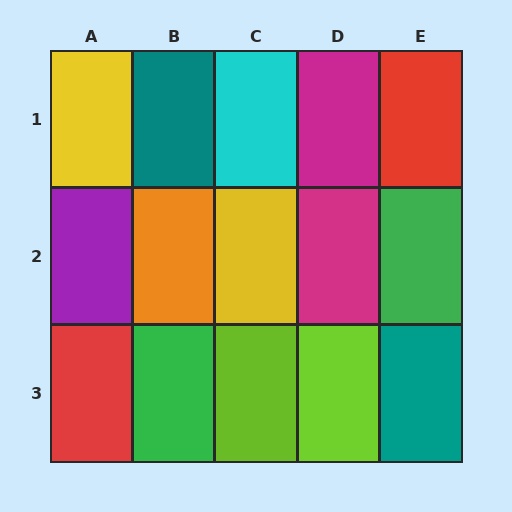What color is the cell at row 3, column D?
Lime.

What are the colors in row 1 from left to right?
Yellow, teal, cyan, magenta, red.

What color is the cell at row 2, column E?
Green.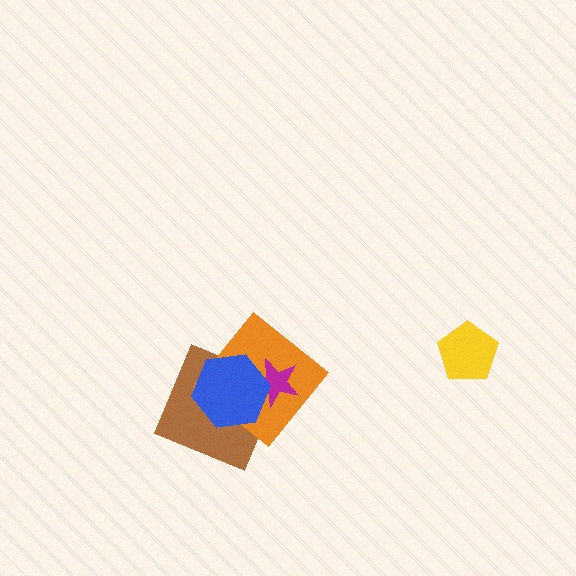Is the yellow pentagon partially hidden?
No, no other shape covers it.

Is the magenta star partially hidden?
Yes, it is partially covered by another shape.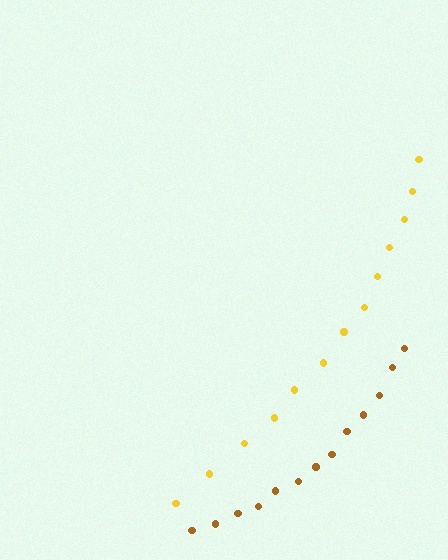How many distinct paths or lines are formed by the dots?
There are 2 distinct paths.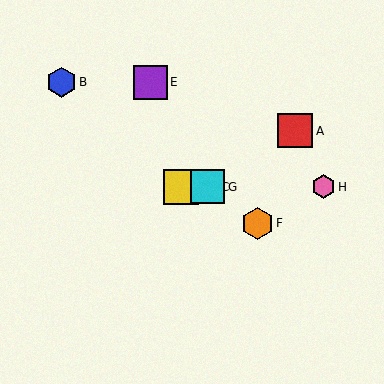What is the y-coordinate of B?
Object B is at y≈82.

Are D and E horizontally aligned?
No, D is at y≈187 and E is at y≈82.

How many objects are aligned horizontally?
4 objects (C, D, G, H) are aligned horizontally.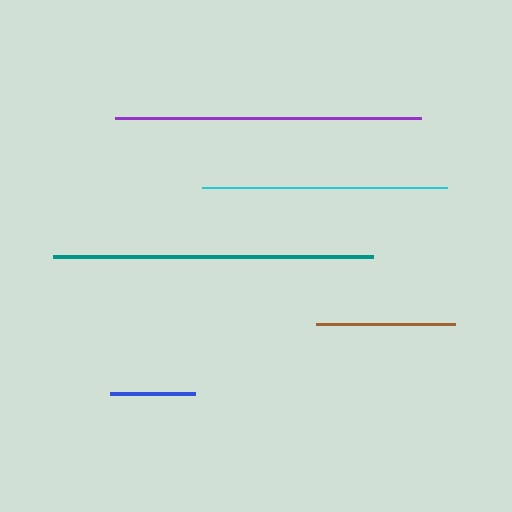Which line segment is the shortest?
The blue line is the shortest at approximately 85 pixels.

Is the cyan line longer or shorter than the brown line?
The cyan line is longer than the brown line.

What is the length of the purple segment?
The purple segment is approximately 306 pixels long.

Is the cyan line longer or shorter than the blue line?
The cyan line is longer than the blue line.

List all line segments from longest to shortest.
From longest to shortest: teal, purple, cyan, brown, blue.